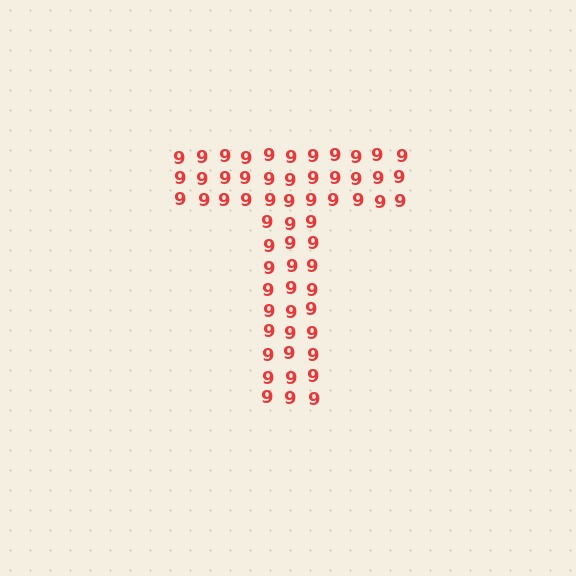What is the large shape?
The large shape is the letter T.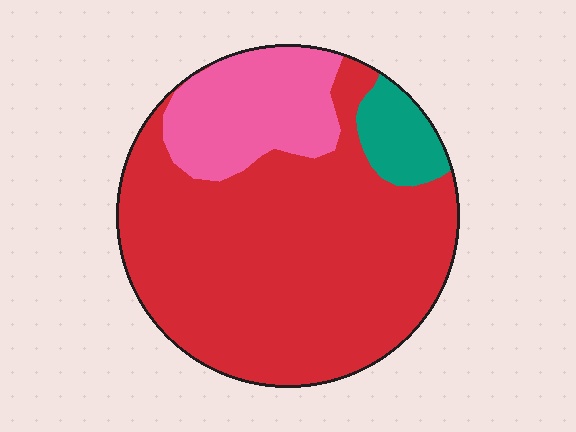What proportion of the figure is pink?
Pink covers 20% of the figure.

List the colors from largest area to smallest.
From largest to smallest: red, pink, teal.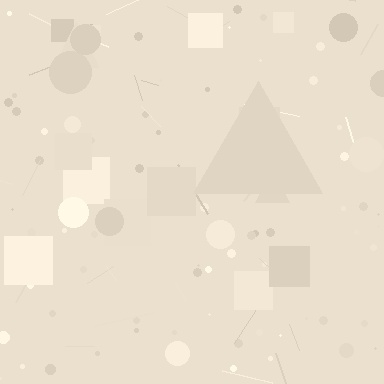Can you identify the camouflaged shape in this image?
The camouflaged shape is a triangle.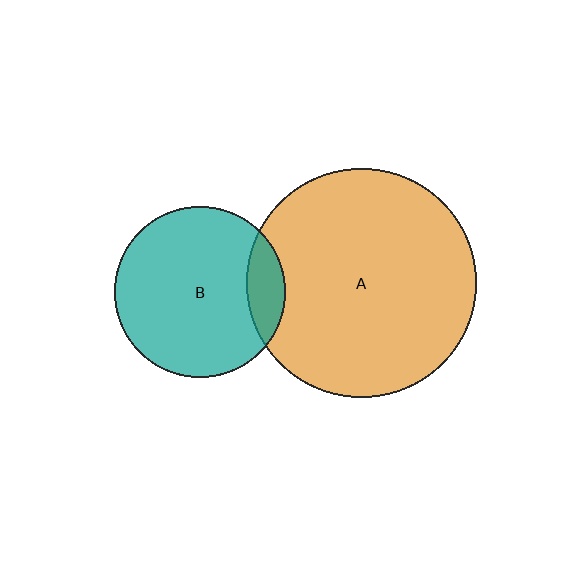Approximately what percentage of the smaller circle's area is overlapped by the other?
Approximately 15%.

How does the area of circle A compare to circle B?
Approximately 1.8 times.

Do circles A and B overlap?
Yes.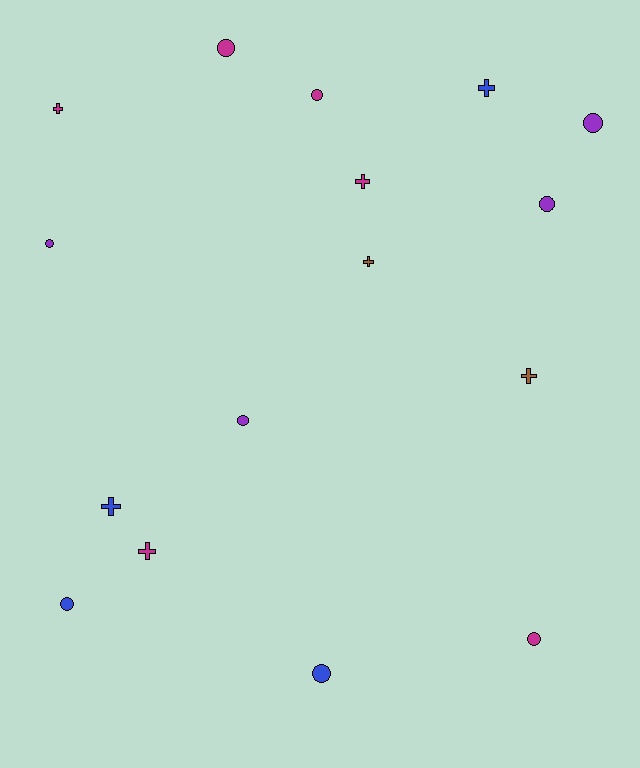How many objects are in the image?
There are 16 objects.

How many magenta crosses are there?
There are 3 magenta crosses.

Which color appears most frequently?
Magenta, with 6 objects.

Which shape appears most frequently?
Circle, with 9 objects.